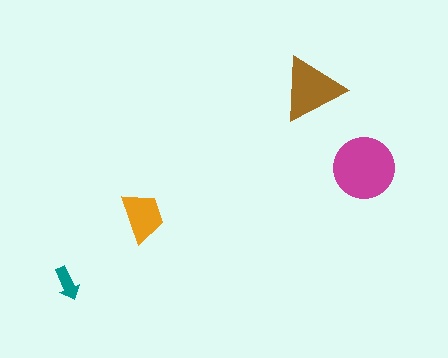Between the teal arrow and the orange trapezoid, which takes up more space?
The orange trapezoid.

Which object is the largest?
The magenta circle.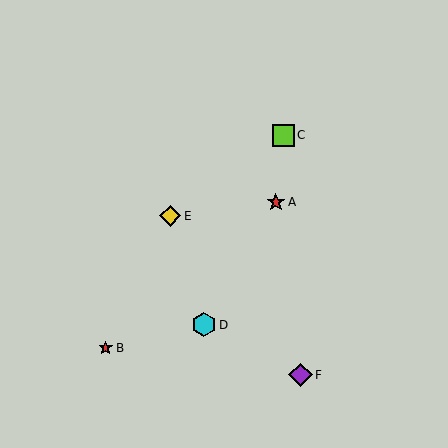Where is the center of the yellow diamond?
The center of the yellow diamond is at (170, 216).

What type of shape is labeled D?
Shape D is a cyan hexagon.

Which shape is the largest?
The cyan hexagon (labeled D) is the largest.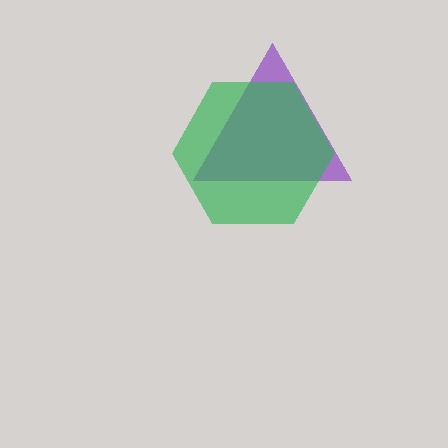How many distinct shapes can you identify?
There are 2 distinct shapes: a purple triangle, a green hexagon.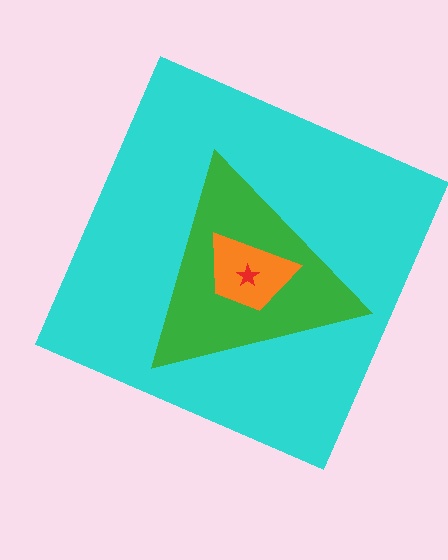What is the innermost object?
The red star.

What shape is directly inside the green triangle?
The orange trapezoid.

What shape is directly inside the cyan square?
The green triangle.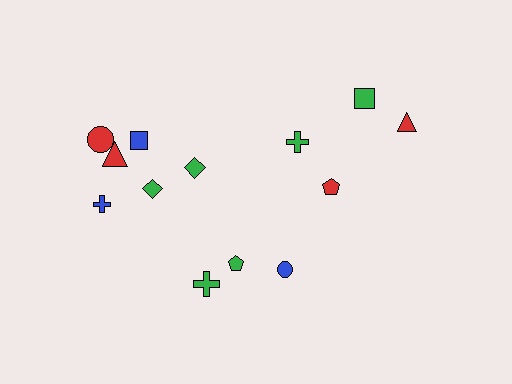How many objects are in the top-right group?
There are 4 objects.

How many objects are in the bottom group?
There are 3 objects.